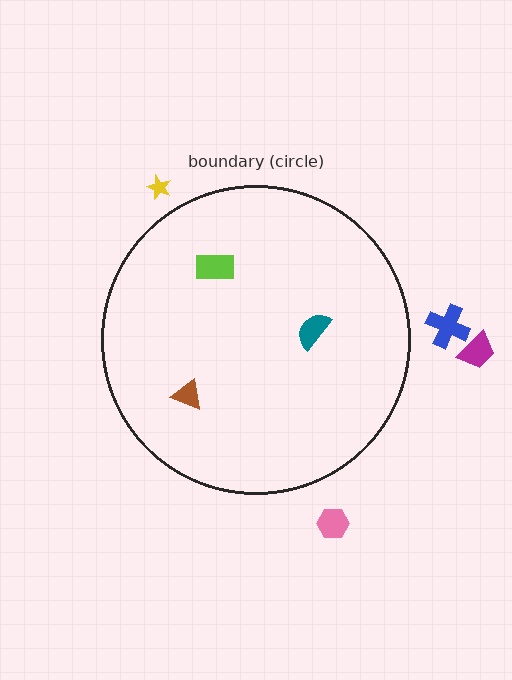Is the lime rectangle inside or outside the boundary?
Inside.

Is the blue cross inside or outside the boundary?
Outside.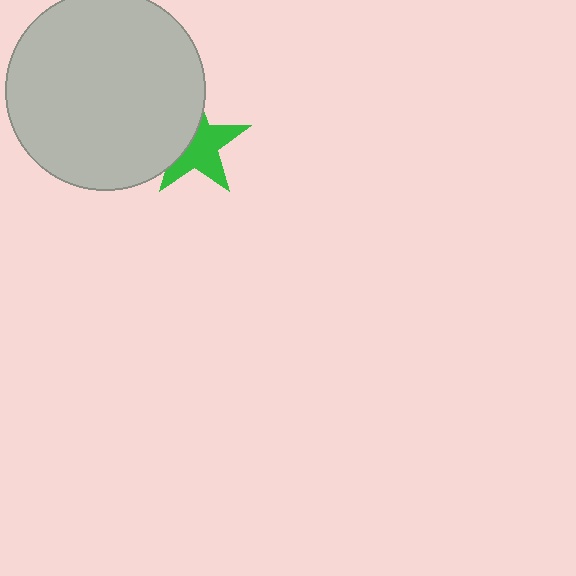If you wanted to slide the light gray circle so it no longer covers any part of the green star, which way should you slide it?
Slide it left — that is the most direct way to separate the two shapes.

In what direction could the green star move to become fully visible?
The green star could move right. That would shift it out from behind the light gray circle entirely.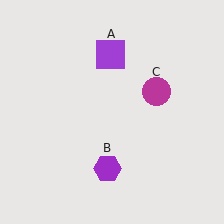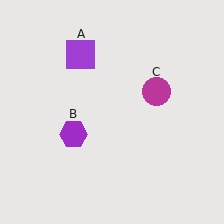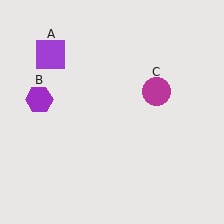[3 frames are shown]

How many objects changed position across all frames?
2 objects changed position: purple square (object A), purple hexagon (object B).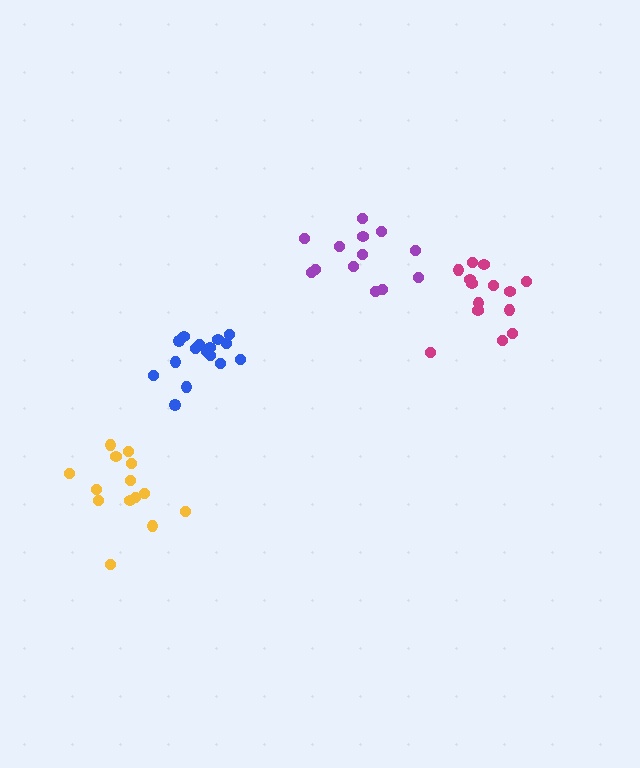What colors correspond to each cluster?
The clusters are colored: blue, yellow, purple, magenta.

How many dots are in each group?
Group 1: 16 dots, Group 2: 14 dots, Group 3: 13 dots, Group 4: 14 dots (57 total).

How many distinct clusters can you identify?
There are 4 distinct clusters.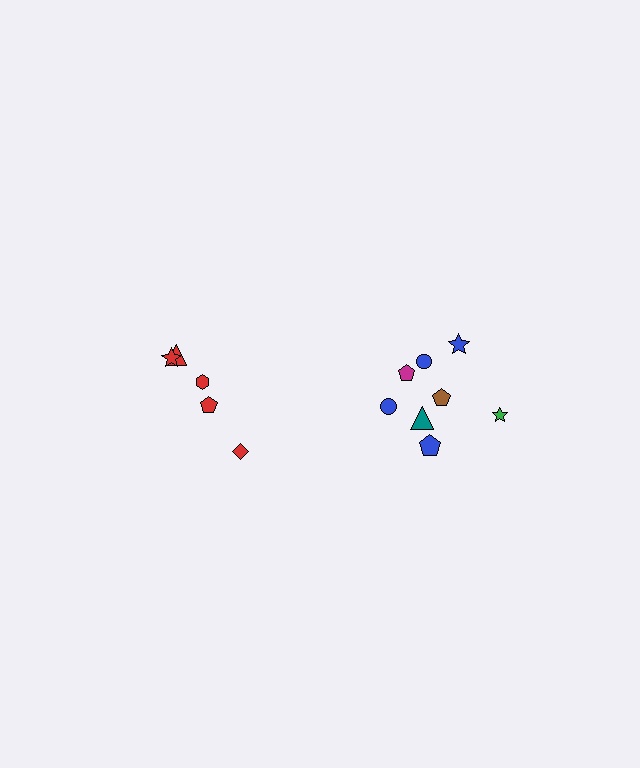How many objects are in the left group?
There are 5 objects.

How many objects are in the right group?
There are 8 objects.